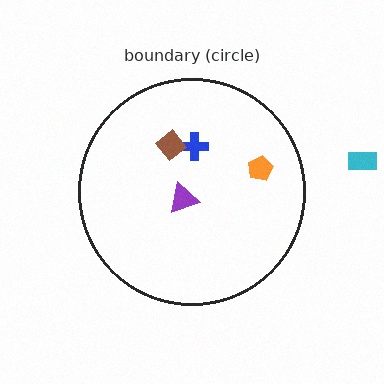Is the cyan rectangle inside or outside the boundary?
Outside.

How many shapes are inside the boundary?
4 inside, 1 outside.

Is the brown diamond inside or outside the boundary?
Inside.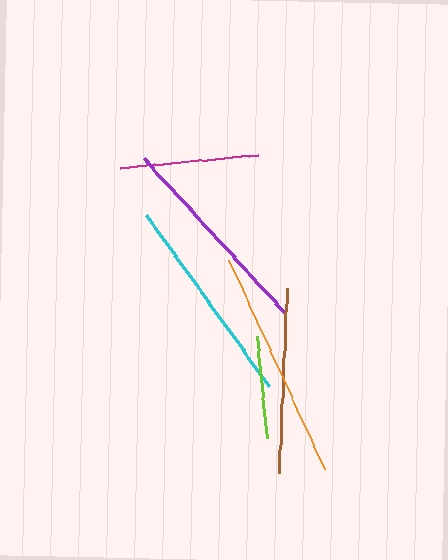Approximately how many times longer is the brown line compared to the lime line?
The brown line is approximately 1.8 times the length of the lime line.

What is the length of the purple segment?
The purple segment is approximately 210 pixels long.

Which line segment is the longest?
The orange line is the longest at approximately 230 pixels.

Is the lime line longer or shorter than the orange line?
The orange line is longer than the lime line.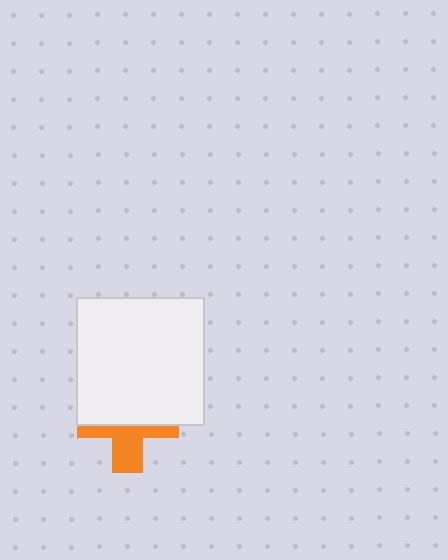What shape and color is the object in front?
The object in front is a white square.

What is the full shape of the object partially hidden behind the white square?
The partially hidden object is an orange cross.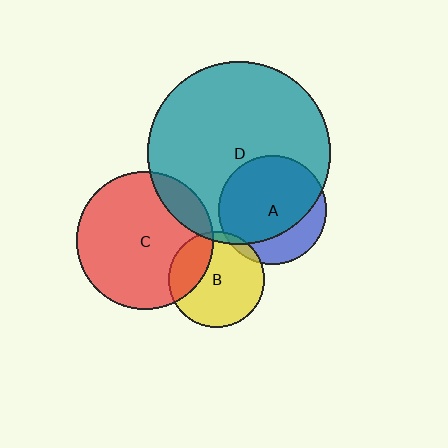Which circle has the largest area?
Circle D (teal).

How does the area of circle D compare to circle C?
Approximately 1.8 times.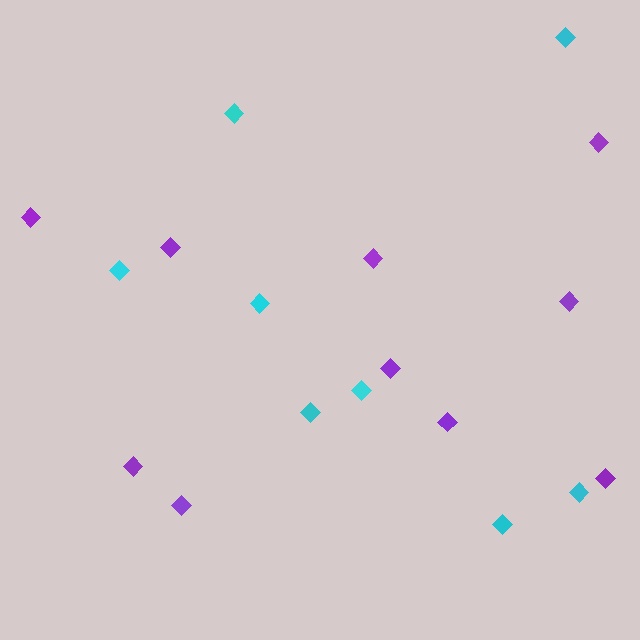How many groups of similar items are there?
There are 2 groups: one group of cyan diamonds (8) and one group of purple diamonds (10).